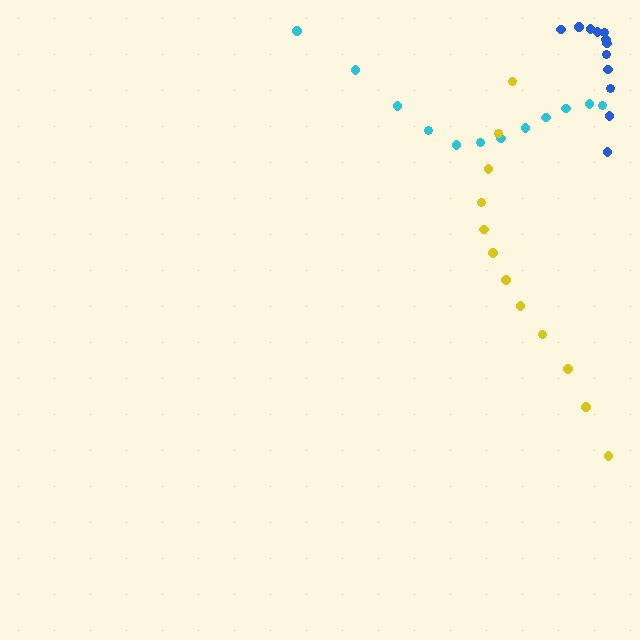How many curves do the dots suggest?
There are 3 distinct paths.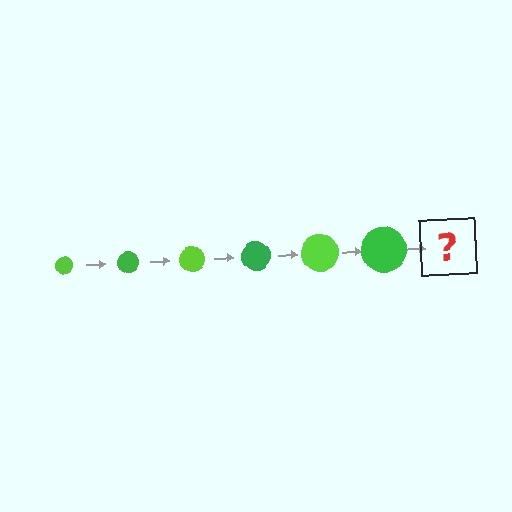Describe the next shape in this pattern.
It should be a lime circle, larger than the previous one.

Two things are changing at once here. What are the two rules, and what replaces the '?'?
The two rules are that the circle grows larger each step and the color cycles through lime and green. The '?' should be a lime circle, larger than the previous one.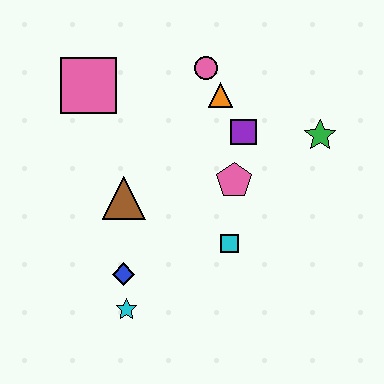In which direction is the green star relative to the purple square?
The green star is to the right of the purple square.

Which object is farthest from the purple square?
The cyan star is farthest from the purple square.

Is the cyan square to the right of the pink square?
Yes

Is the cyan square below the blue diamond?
No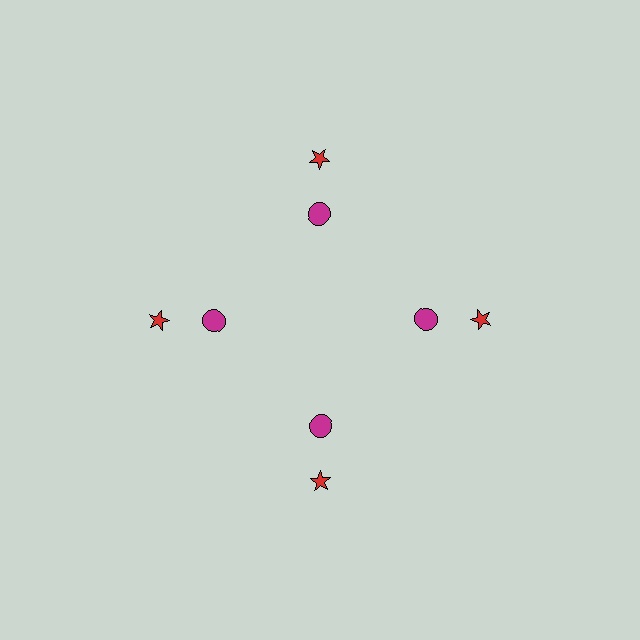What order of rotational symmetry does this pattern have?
This pattern has 4-fold rotational symmetry.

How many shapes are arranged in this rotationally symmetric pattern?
There are 8 shapes, arranged in 4 groups of 2.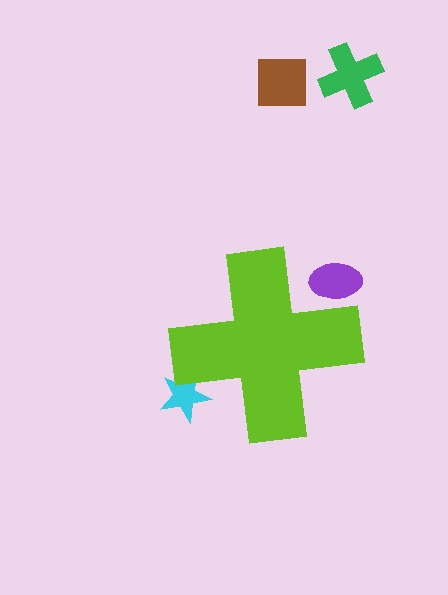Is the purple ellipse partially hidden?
Yes, the purple ellipse is partially hidden behind the lime cross.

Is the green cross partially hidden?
No, the green cross is fully visible.